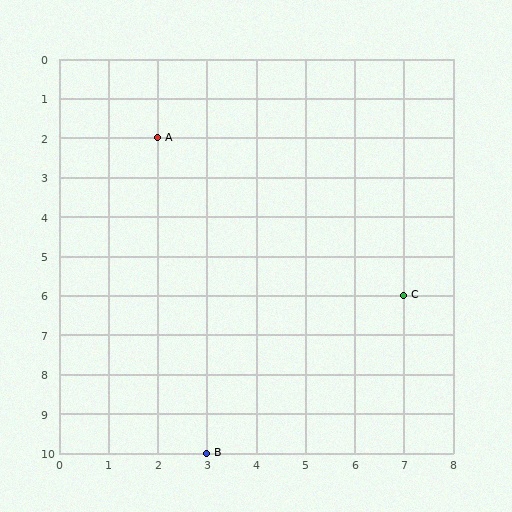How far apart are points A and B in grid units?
Points A and B are 1 column and 8 rows apart (about 8.1 grid units diagonally).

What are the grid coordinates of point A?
Point A is at grid coordinates (2, 2).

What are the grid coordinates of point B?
Point B is at grid coordinates (3, 10).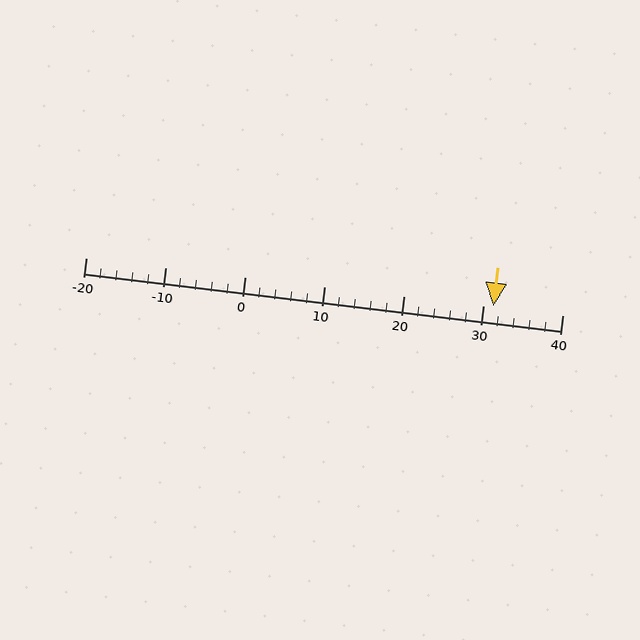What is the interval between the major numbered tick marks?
The major tick marks are spaced 10 units apart.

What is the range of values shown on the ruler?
The ruler shows values from -20 to 40.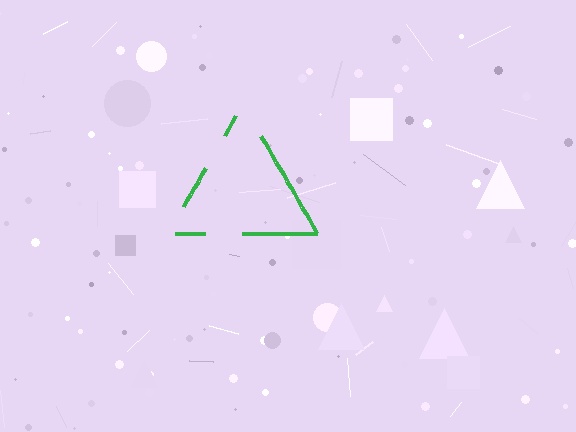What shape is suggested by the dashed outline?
The dashed outline suggests a triangle.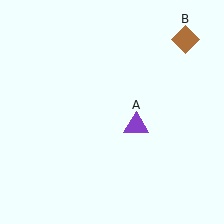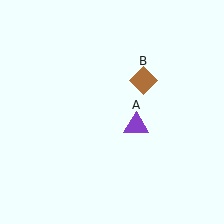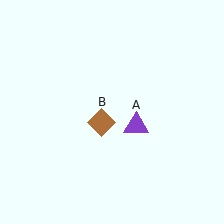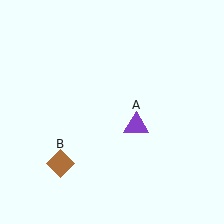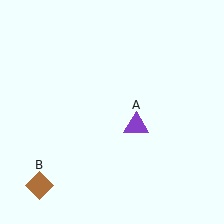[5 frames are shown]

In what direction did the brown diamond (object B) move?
The brown diamond (object B) moved down and to the left.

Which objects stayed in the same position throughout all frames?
Purple triangle (object A) remained stationary.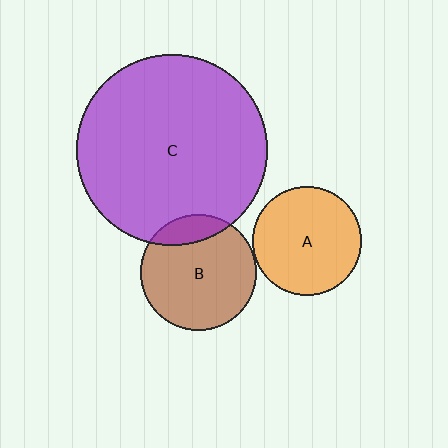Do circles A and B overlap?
Yes.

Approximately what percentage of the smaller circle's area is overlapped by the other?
Approximately 5%.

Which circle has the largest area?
Circle C (purple).